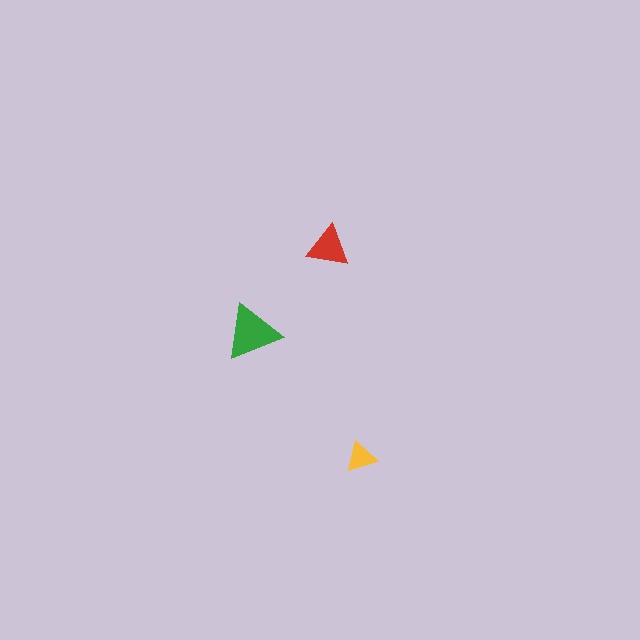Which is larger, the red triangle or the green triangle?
The green one.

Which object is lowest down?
The yellow triangle is bottommost.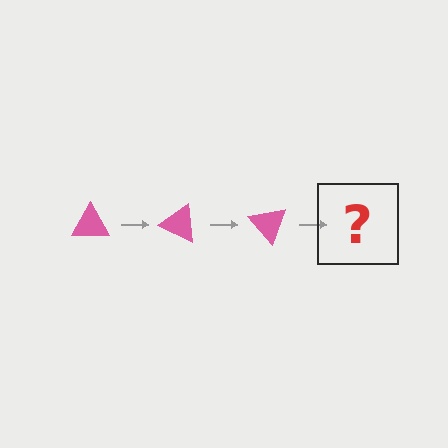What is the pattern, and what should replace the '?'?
The pattern is that the triangle rotates 25 degrees each step. The '?' should be a pink triangle rotated 75 degrees.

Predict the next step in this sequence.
The next step is a pink triangle rotated 75 degrees.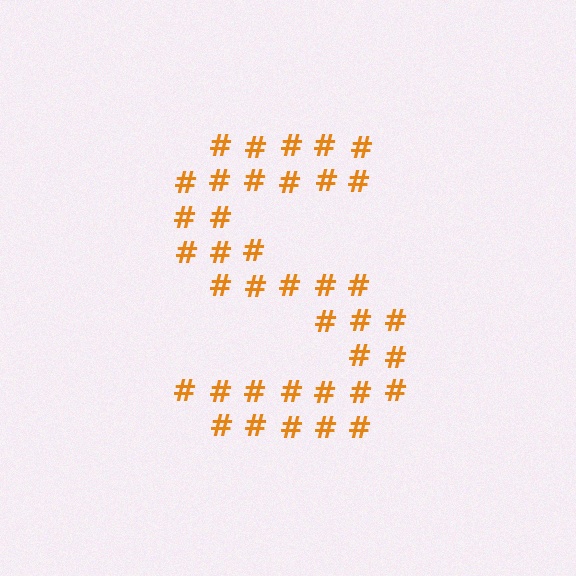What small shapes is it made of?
It is made of small hash symbols.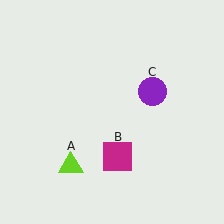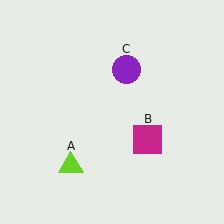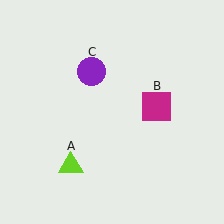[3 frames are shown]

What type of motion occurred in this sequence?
The magenta square (object B), purple circle (object C) rotated counterclockwise around the center of the scene.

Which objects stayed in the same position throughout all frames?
Lime triangle (object A) remained stationary.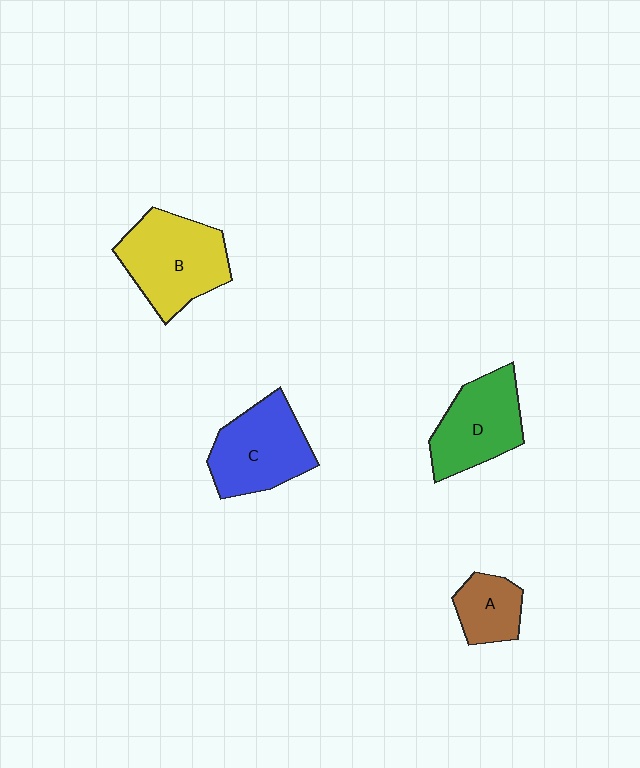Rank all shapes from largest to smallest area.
From largest to smallest: B (yellow), C (blue), D (green), A (brown).